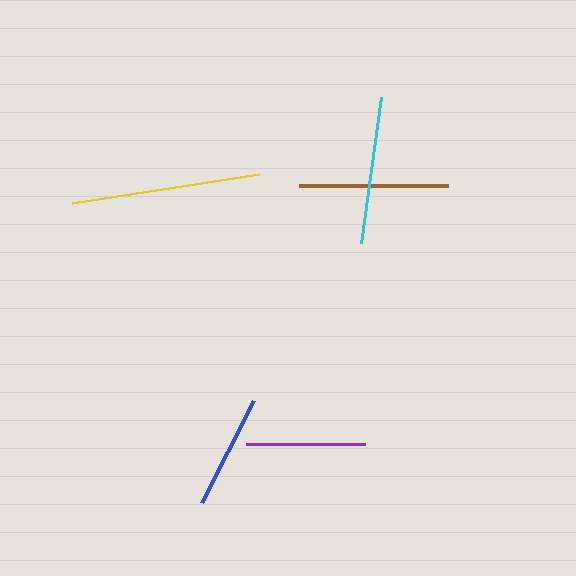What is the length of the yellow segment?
The yellow segment is approximately 190 pixels long.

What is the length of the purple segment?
The purple segment is approximately 120 pixels long.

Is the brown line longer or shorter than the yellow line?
The yellow line is longer than the brown line.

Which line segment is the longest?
The yellow line is the longest at approximately 190 pixels.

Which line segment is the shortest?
The blue line is the shortest at approximately 115 pixels.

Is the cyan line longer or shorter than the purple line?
The cyan line is longer than the purple line.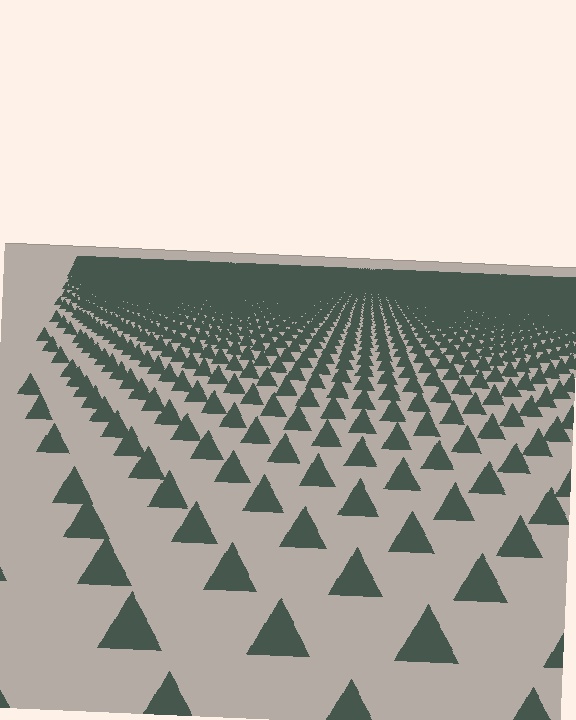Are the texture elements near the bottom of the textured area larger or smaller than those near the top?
Larger. Near the bottom, elements are closer to the viewer and appear at a bigger on-screen size.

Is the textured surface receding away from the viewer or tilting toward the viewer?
The surface is receding away from the viewer. Texture elements get smaller and denser toward the top.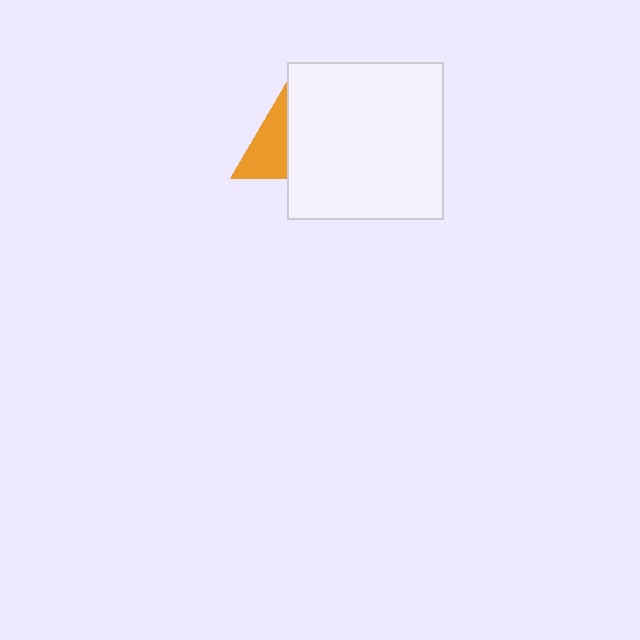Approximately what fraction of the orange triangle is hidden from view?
Roughly 51% of the orange triangle is hidden behind the white square.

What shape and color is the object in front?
The object in front is a white square.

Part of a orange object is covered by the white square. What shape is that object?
It is a triangle.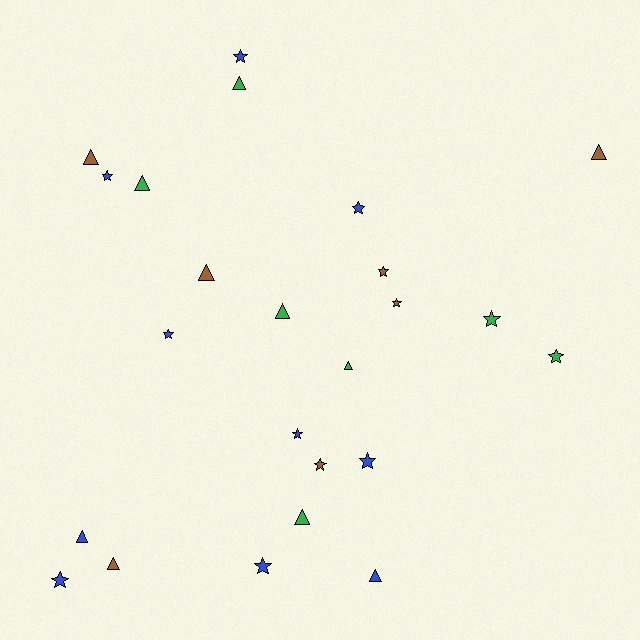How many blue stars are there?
There are 8 blue stars.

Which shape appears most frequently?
Star, with 13 objects.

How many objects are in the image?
There are 24 objects.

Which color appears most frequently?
Blue, with 10 objects.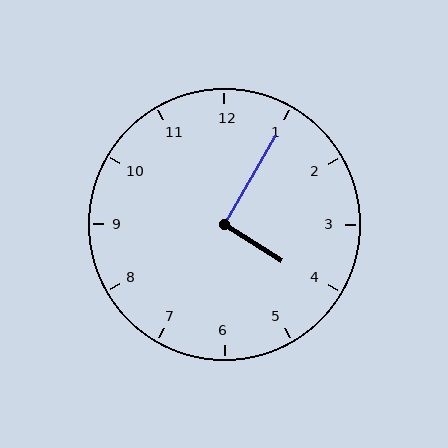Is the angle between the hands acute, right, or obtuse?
It is right.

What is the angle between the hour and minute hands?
Approximately 92 degrees.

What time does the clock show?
4:05.